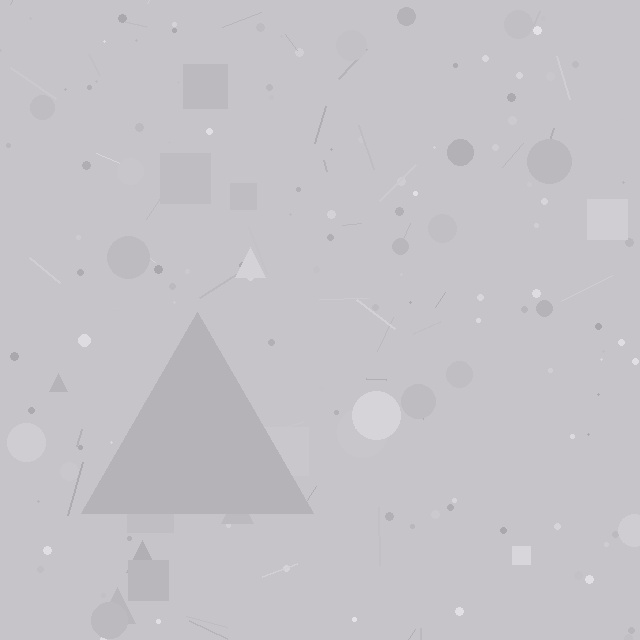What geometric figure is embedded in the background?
A triangle is embedded in the background.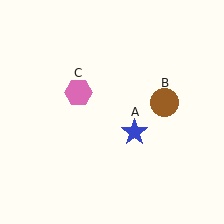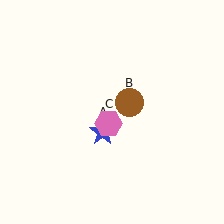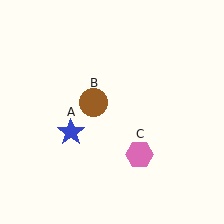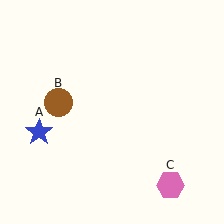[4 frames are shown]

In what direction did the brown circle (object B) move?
The brown circle (object B) moved left.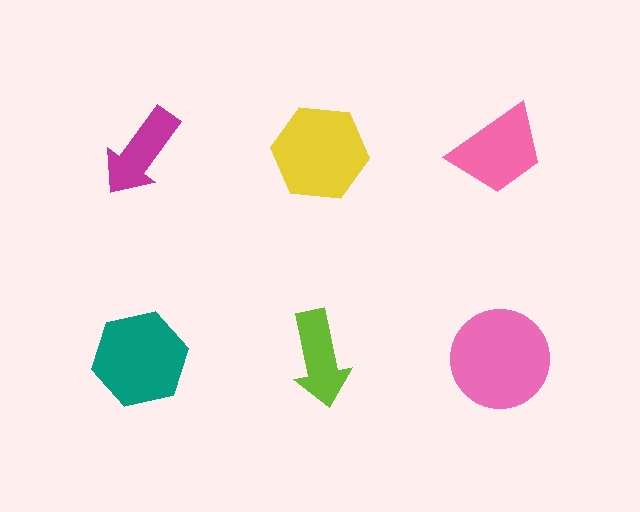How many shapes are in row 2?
3 shapes.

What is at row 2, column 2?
A lime arrow.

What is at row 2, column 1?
A teal hexagon.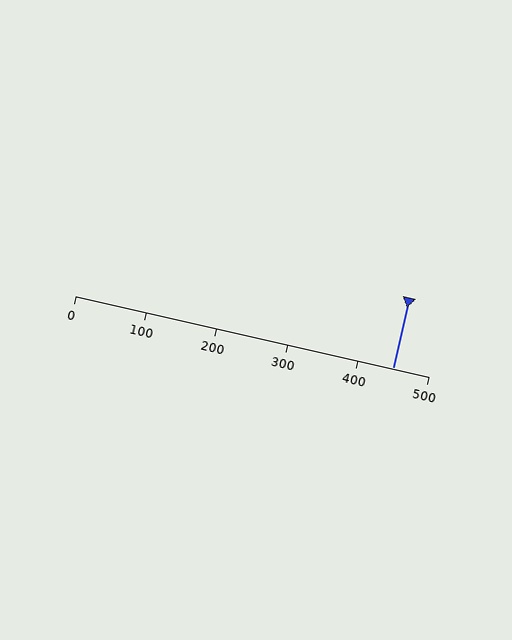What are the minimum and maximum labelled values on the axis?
The axis runs from 0 to 500.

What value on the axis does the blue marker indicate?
The marker indicates approximately 450.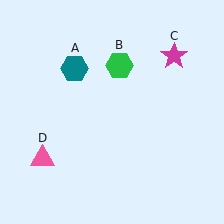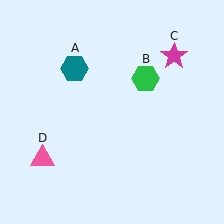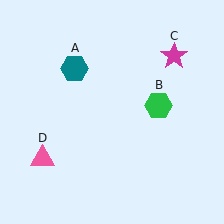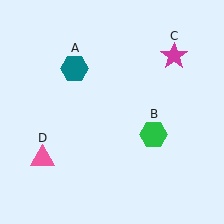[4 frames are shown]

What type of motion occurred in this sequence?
The green hexagon (object B) rotated clockwise around the center of the scene.